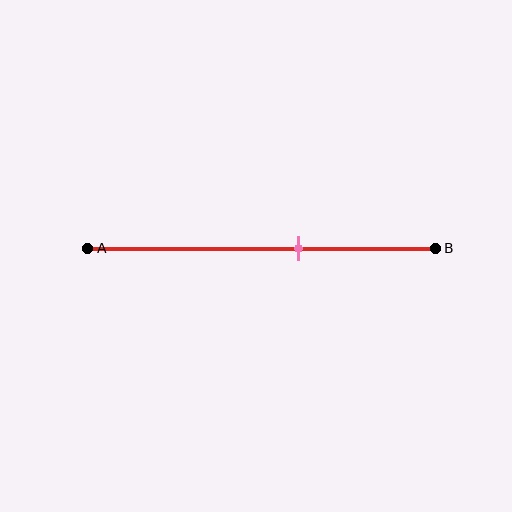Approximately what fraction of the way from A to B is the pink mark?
The pink mark is approximately 60% of the way from A to B.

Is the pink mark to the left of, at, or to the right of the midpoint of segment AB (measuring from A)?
The pink mark is to the right of the midpoint of segment AB.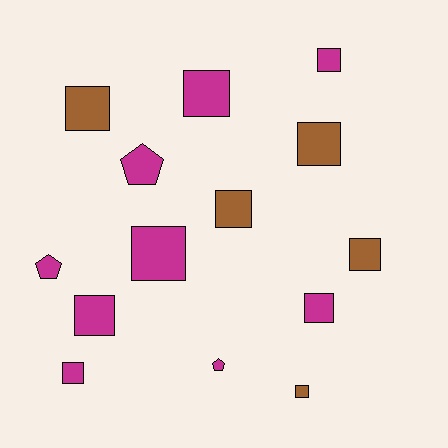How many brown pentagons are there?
There are no brown pentagons.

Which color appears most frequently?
Magenta, with 9 objects.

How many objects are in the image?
There are 14 objects.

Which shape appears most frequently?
Square, with 11 objects.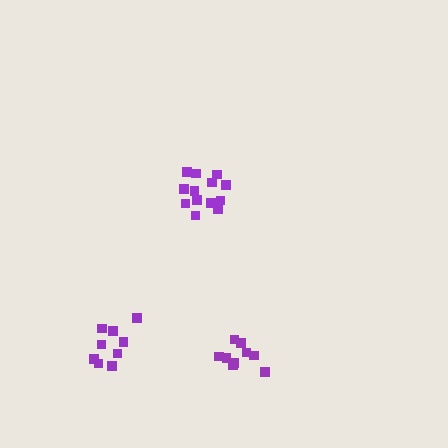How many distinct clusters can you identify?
There are 3 distinct clusters.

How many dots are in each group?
Group 1: 9 dots, Group 2: 13 dots, Group 3: 9 dots (31 total).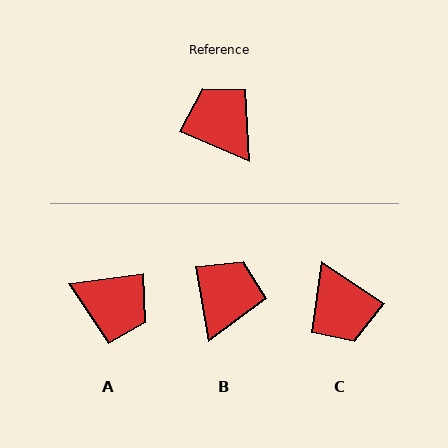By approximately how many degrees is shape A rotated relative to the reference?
Approximately 150 degrees clockwise.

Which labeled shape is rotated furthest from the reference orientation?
C, about 169 degrees away.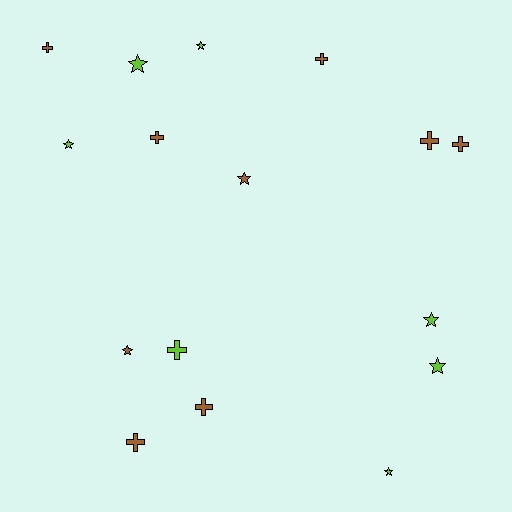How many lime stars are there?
There are 6 lime stars.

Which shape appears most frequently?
Cross, with 8 objects.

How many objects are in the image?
There are 16 objects.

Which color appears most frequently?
Brown, with 9 objects.